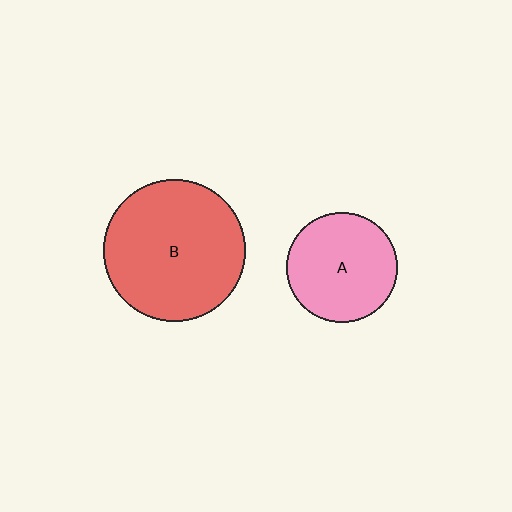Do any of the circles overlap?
No, none of the circles overlap.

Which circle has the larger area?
Circle B (red).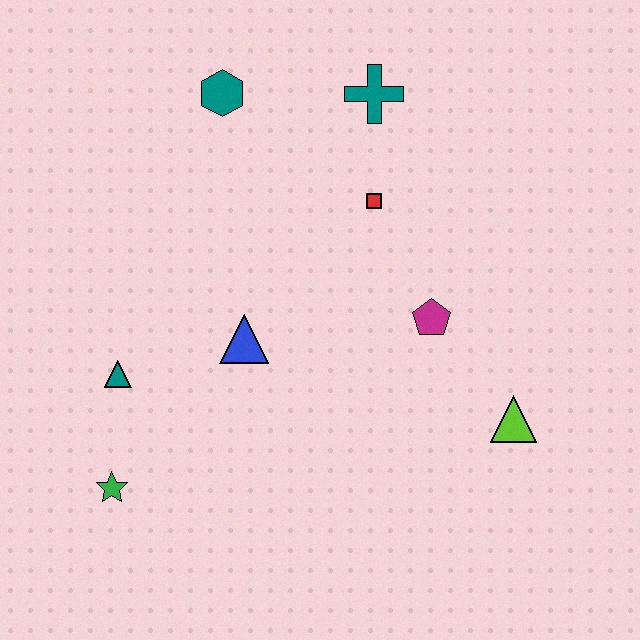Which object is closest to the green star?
The teal triangle is closest to the green star.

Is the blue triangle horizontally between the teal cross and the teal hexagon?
Yes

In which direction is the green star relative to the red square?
The green star is below the red square.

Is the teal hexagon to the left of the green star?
No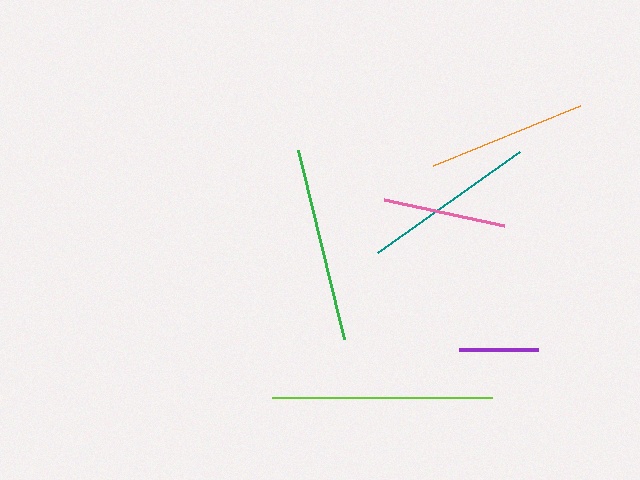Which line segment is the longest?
The lime line is the longest at approximately 220 pixels.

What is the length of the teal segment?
The teal segment is approximately 174 pixels long.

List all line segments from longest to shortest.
From longest to shortest: lime, green, teal, orange, pink, purple.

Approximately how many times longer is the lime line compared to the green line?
The lime line is approximately 1.1 times the length of the green line.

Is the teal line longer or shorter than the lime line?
The lime line is longer than the teal line.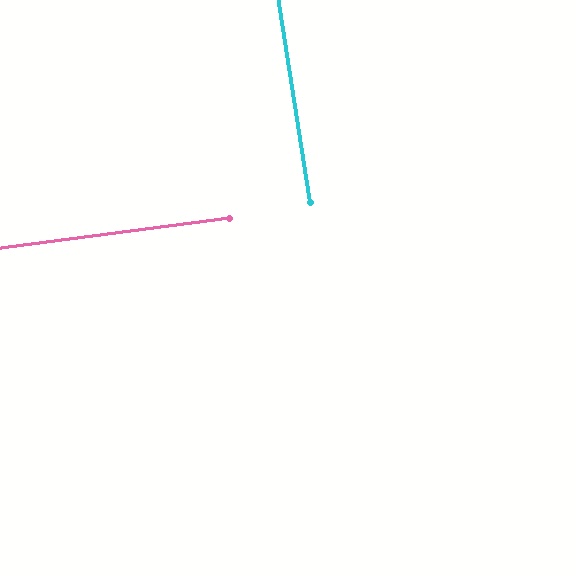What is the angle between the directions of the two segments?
Approximately 89 degrees.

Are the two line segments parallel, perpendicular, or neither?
Perpendicular — they meet at approximately 89°.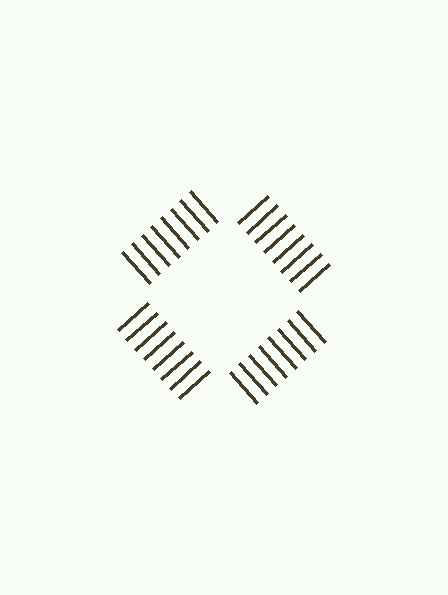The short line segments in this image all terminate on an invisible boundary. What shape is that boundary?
An illusory square — the line segments terminate on its edges but no continuous stroke is drawn.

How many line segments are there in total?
32 — 8 along each of the 4 edges.